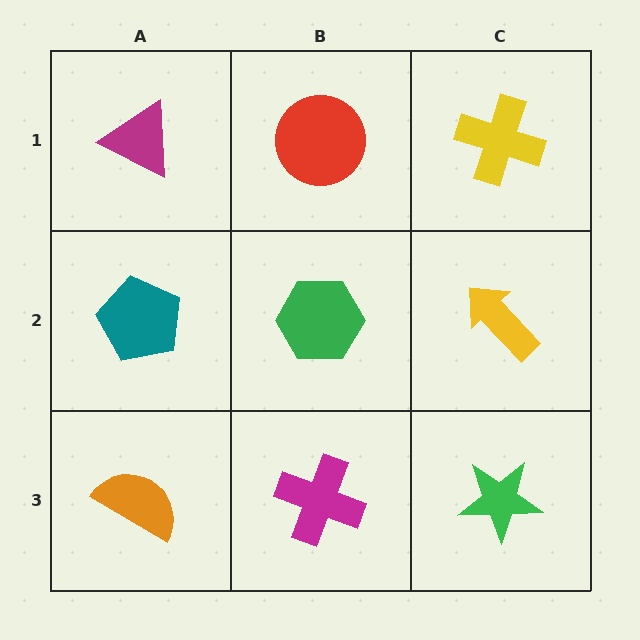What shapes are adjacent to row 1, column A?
A teal pentagon (row 2, column A), a red circle (row 1, column B).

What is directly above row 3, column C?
A yellow arrow.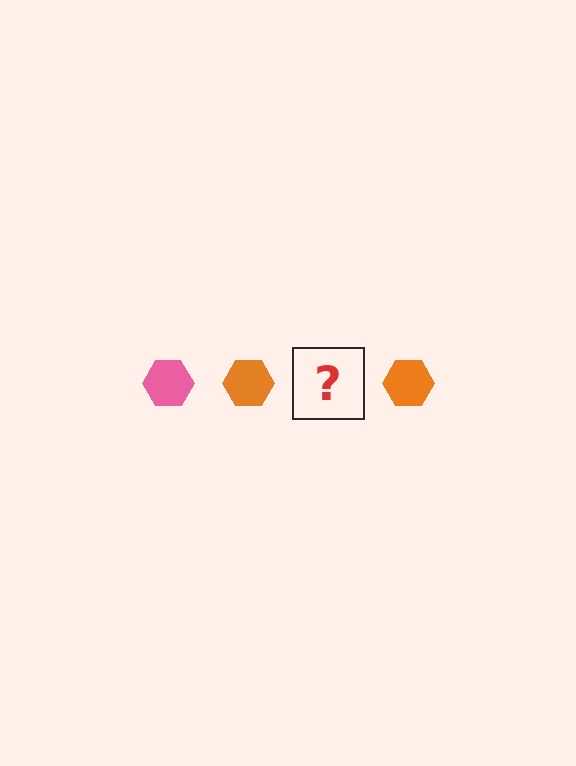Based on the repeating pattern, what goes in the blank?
The blank should be a pink hexagon.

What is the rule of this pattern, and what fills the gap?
The rule is that the pattern cycles through pink, orange hexagons. The gap should be filled with a pink hexagon.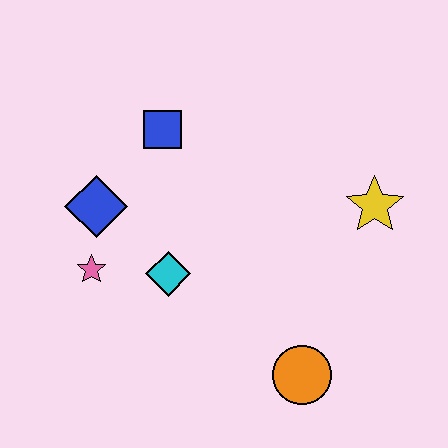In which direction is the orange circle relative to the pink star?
The orange circle is to the right of the pink star.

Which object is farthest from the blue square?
The orange circle is farthest from the blue square.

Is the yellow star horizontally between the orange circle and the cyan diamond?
No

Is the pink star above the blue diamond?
No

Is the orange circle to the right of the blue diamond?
Yes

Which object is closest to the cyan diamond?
The pink star is closest to the cyan diamond.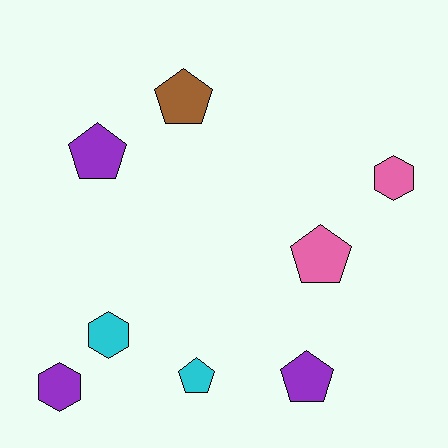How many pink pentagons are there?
There is 1 pink pentagon.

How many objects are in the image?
There are 8 objects.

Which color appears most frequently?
Purple, with 3 objects.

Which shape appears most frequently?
Pentagon, with 5 objects.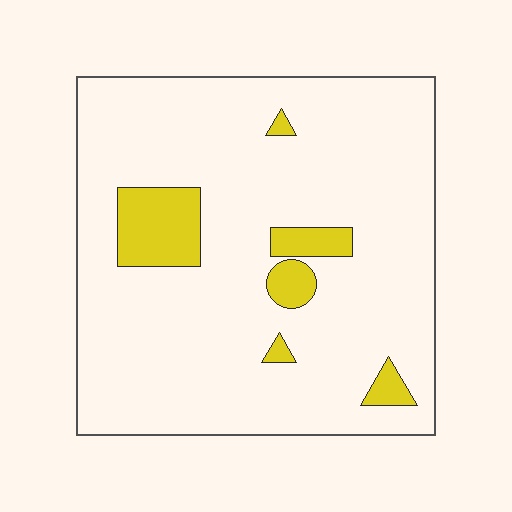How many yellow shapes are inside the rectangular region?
6.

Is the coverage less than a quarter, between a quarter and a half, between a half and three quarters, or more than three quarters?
Less than a quarter.